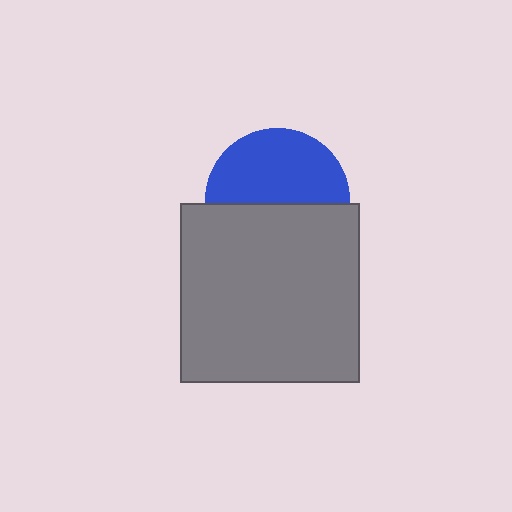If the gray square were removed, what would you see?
You would see the complete blue circle.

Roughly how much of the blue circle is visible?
About half of it is visible (roughly 53%).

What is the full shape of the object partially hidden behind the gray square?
The partially hidden object is a blue circle.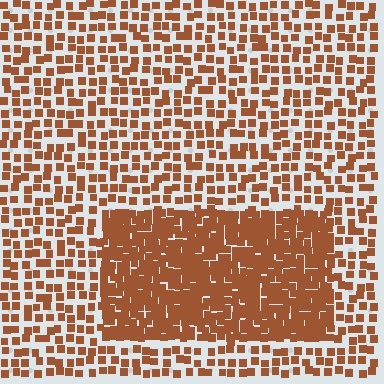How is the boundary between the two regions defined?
The boundary is defined by a change in element density (approximately 2.2x ratio). All elements are the same color, size, and shape.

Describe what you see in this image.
The image contains small brown elements arranged at two different densities. A rectangle-shaped region is visible where the elements are more densely packed than the surrounding area.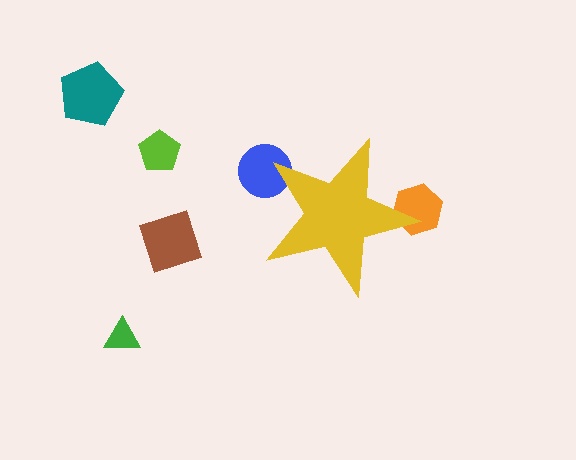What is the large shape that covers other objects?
A yellow star.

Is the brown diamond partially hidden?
No, the brown diamond is fully visible.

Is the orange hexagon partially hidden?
Yes, the orange hexagon is partially hidden behind the yellow star.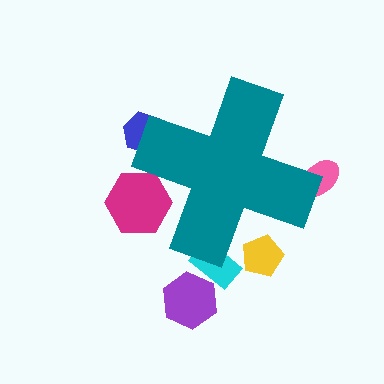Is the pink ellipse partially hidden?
Yes, the pink ellipse is partially hidden behind the teal cross.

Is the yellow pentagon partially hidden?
Yes, the yellow pentagon is partially hidden behind the teal cross.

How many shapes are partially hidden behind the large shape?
5 shapes are partially hidden.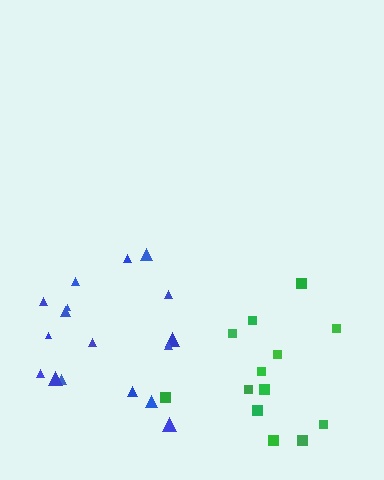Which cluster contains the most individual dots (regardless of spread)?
Blue (17).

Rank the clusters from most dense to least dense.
green, blue.